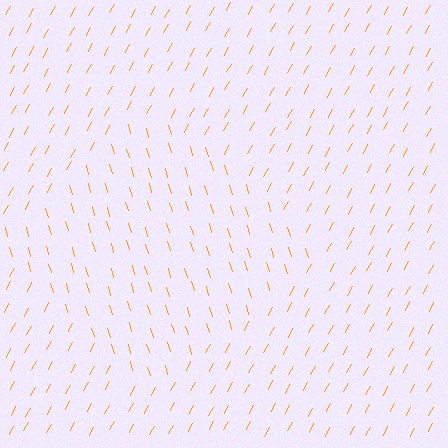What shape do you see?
I see a diamond.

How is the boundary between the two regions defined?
The boundary is defined purely by a change in line orientation (approximately 45 degrees difference). All lines are the same color and thickness.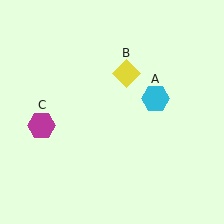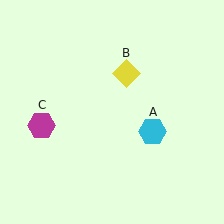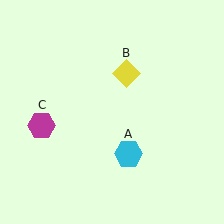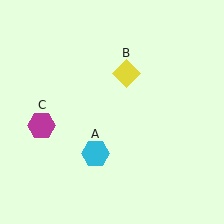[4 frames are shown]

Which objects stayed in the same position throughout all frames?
Yellow diamond (object B) and magenta hexagon (object C) remained stationary.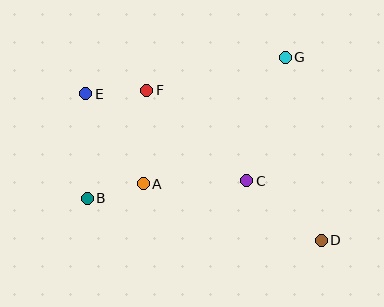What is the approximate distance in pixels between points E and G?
The distance between E and G is approximately 203 pixels.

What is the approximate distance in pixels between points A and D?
The distance between A and D is approximately 186 pixels.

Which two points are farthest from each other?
Points D and E are farthest from each other.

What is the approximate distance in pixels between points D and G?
The distance between D and G is approximately 186 pixels.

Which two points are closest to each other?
Points A and B are closest to each other.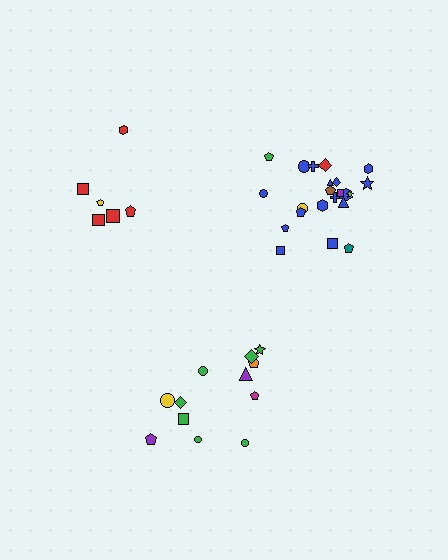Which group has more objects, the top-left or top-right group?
The top-right group.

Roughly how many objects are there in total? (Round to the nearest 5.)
Roughly 40 objects in total.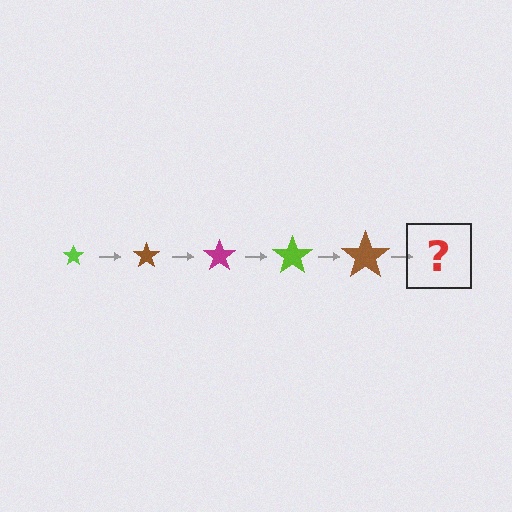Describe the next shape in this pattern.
It should be a magenta star, larger than the previous one.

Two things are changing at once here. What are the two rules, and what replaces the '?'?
The two rules are that the star grows larger each step and the color cycles through lime, brown, and magenta. The '?' should be a magenta star, larger than the previous one.